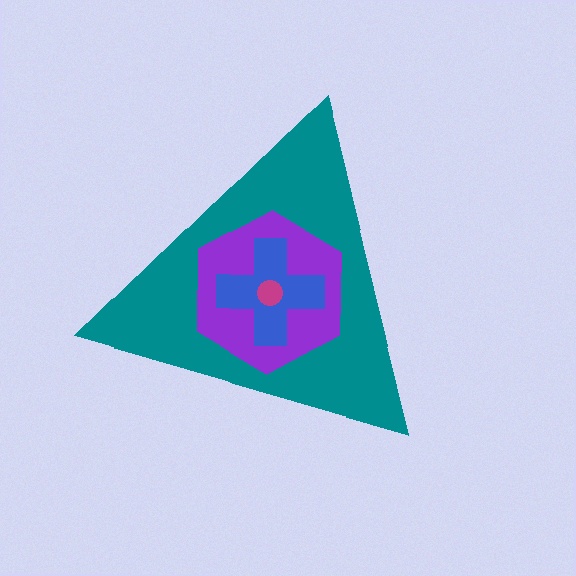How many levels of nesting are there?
4.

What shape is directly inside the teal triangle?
The purple hexagon.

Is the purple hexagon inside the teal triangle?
Yes.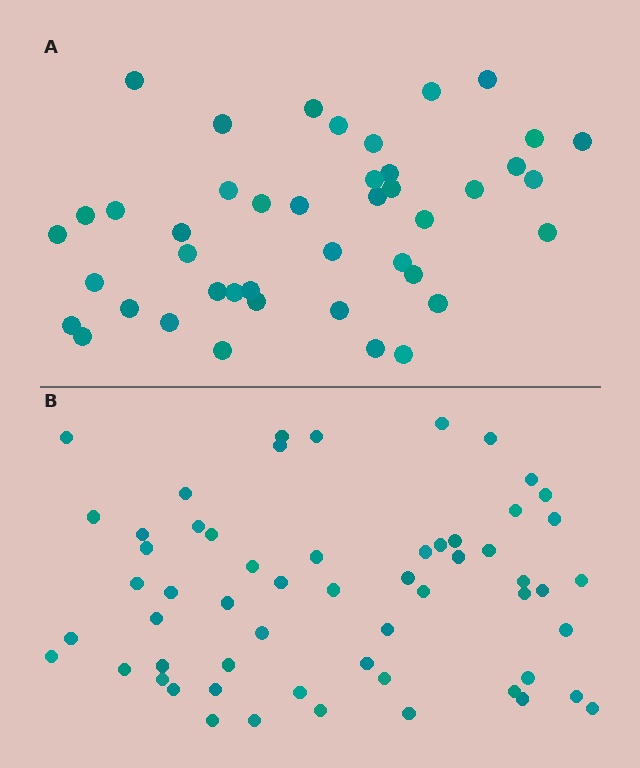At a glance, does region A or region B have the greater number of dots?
Region B (the bottom region) has more dots.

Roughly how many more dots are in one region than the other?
Region B has approximately 15 more dots than region A.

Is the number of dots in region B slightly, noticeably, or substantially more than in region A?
Region B has noticeably more, but not dramatically so. The ratio is roughly 1.3 to 1.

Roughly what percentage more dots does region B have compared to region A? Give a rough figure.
About 35% more.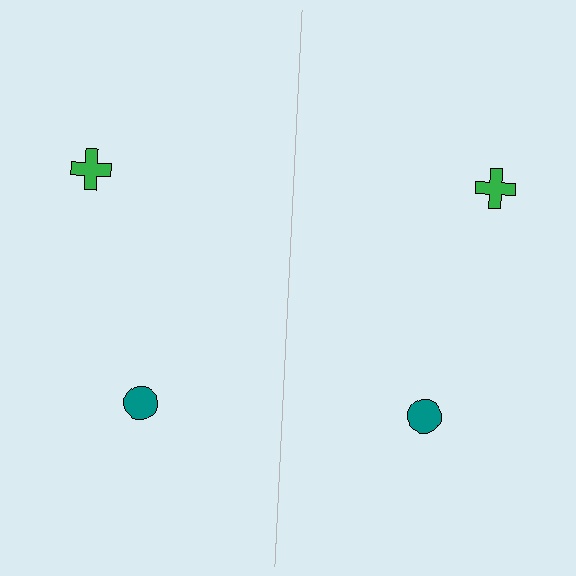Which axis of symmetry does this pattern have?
The pattern has a vertical axis of symmetry running through the center of the image.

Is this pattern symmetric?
Yes, this pattern has bilateral (reflection) symmetry.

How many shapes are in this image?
There are 4 shapes in this image.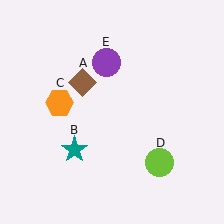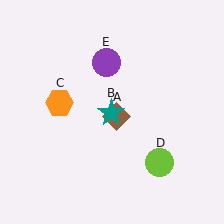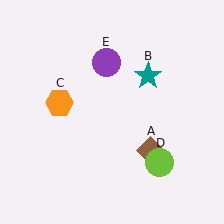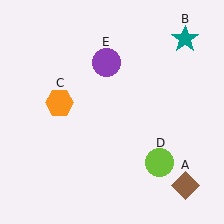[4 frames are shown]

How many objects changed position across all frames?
2 objects changed position: brown diamond (object A), teal star (object B).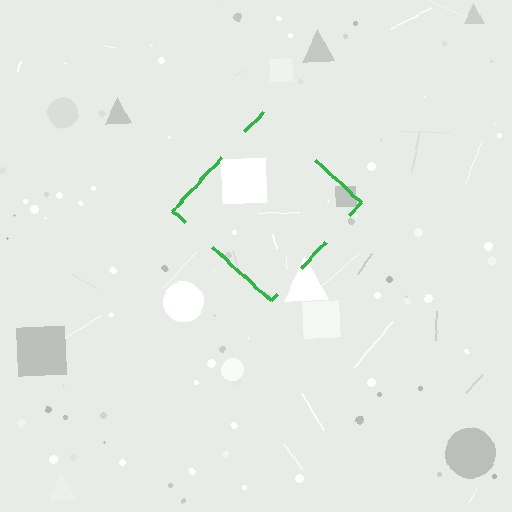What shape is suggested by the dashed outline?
The dashed outline suggests a diamond.